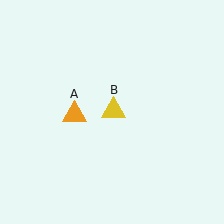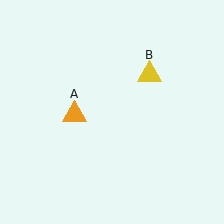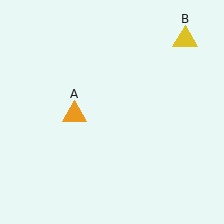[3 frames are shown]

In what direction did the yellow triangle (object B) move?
The yellow triangle (object B) moved up and to the right.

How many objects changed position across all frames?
1 object changed position: yellow triangle (object B).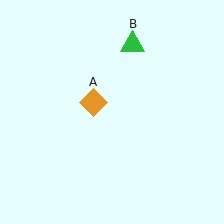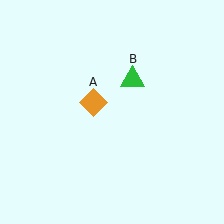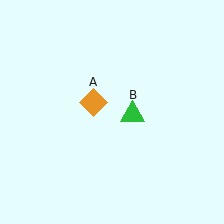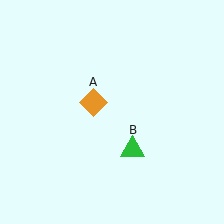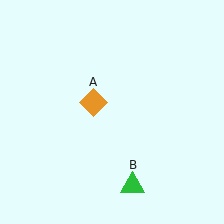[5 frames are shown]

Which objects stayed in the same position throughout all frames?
Orange diamond (object A) remained stationary.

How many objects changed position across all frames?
1 object changed position: green triangle (object B).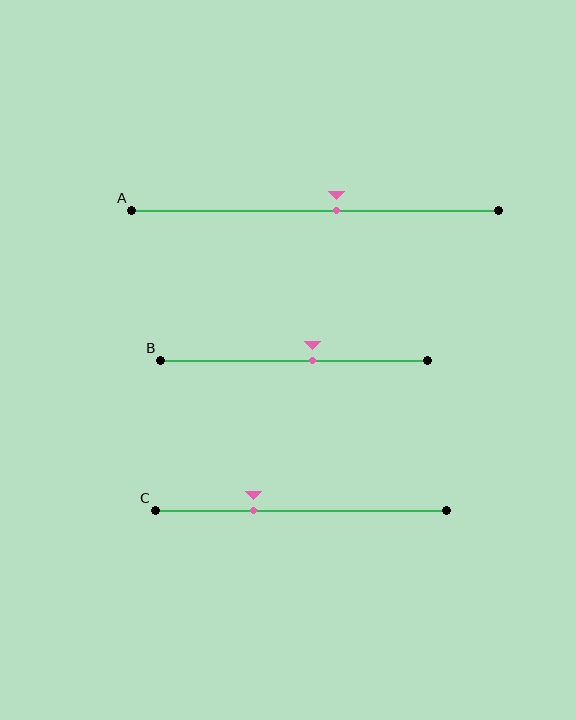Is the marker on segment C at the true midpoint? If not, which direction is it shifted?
No, the marker on segment C is shifted to the left by about 16% of the segment length.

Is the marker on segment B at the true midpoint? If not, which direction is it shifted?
No, the marker on segment B is shifted to the right by about 7% of the segment length.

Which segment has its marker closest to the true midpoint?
Segment A has its marker closest to the true midpoint.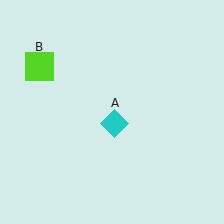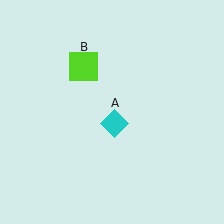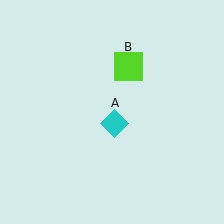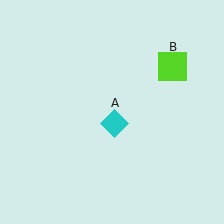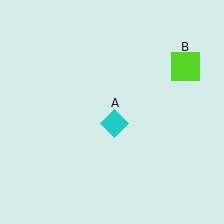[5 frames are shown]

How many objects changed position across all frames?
1 object changed position: lime square (object B).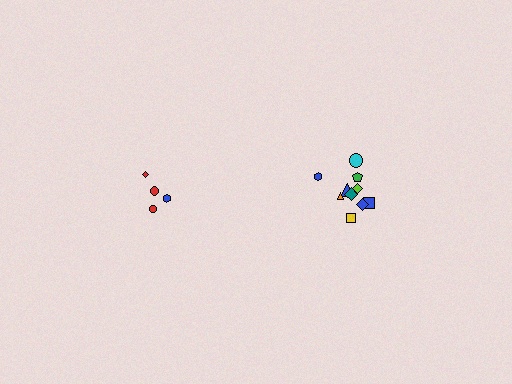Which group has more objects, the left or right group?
The right group.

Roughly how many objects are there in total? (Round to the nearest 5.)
Roughly 15 objects in total.